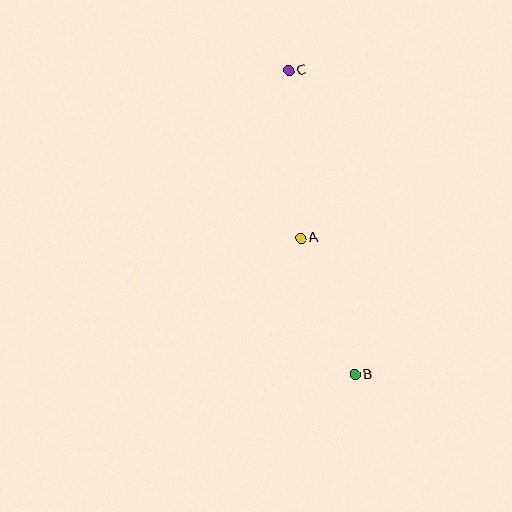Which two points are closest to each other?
Points A and B are closest to each other.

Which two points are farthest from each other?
Points B and C are farthest from each other.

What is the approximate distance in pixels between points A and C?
The distance between A and C is approximately 168 pixels.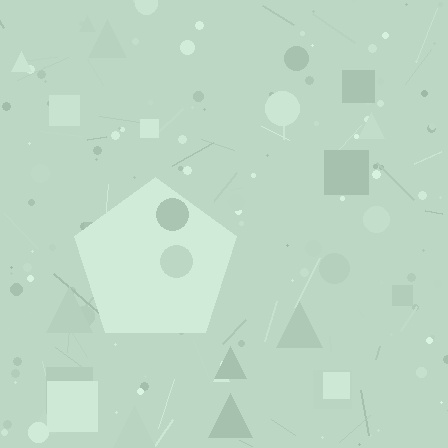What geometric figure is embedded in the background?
A pentagon is embedded in the background.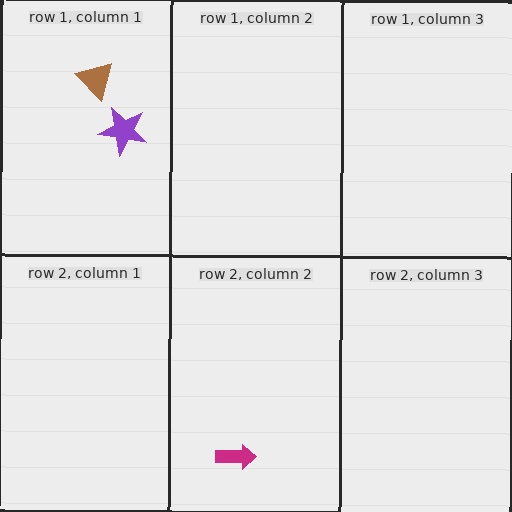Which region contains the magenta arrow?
The row 2, column 2 region.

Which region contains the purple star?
The row 1, column 1 region.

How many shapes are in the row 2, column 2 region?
1.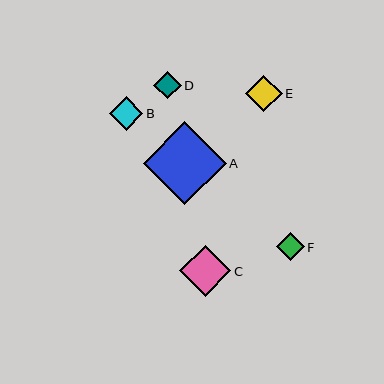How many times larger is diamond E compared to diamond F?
Diamond E is approximately 1.3 times the size of diamond F.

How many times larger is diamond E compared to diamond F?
Diamond E is approximately 1.3 times the size of diamond F.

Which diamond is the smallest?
Diamond D is the smallest with a size of approximately 27 pixels.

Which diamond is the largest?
Diamond A is the largest with a size of approximately 83 pixels.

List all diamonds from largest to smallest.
From largest to smallest: A, C, E, B, F, D.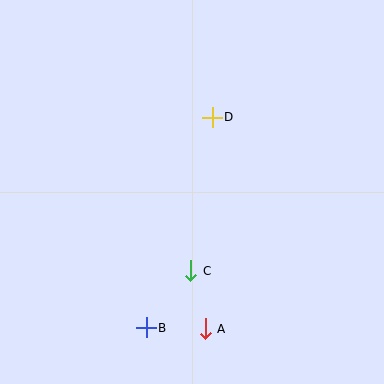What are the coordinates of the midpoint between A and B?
The midpoint between A and B is at (176, 328).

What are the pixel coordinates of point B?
Point B is at (146, 328).